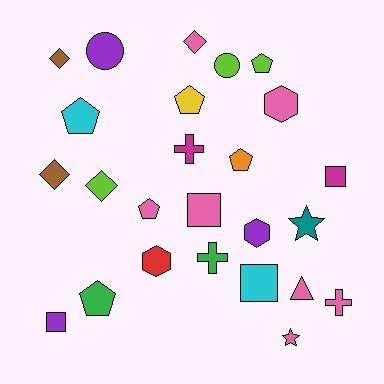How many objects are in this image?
There are 25 objects.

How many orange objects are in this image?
There is 1 orange object.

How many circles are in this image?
There are 2 circles.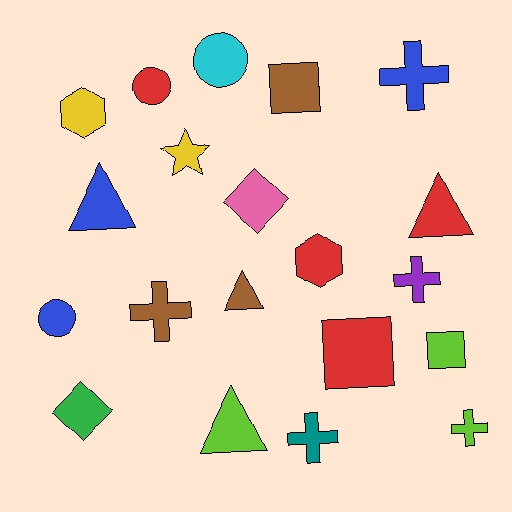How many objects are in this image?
There are 20 objects.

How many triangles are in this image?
There are 4 triangles.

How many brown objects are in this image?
There are 3 brown objects.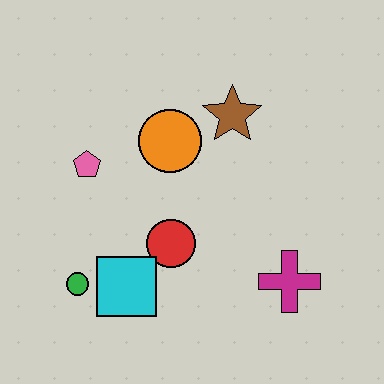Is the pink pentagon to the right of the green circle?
Yes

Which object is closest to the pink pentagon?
The orange circle is closest to the pink pentagon.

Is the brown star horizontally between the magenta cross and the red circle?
Yes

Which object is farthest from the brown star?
The green circle is farthest from the brown star.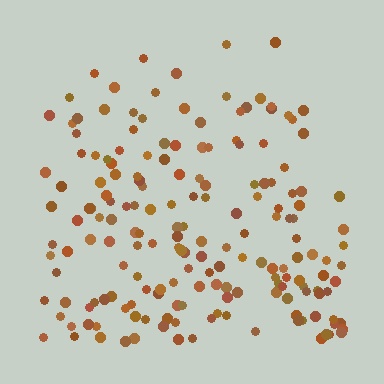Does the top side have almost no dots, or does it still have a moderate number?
Still a moderate number, just noticeably fewer than the bottom.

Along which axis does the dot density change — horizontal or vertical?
Vertical.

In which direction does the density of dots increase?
From top to bottom, with the bottom side densest.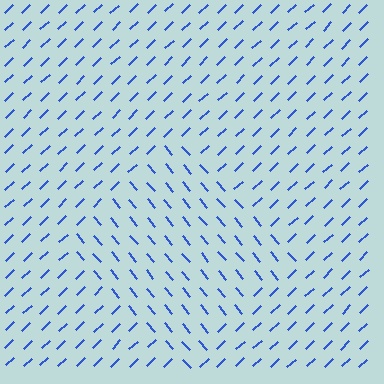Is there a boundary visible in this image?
Yes, there is a texture boundary formed by a change in line orientation.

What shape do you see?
I see a diamond.